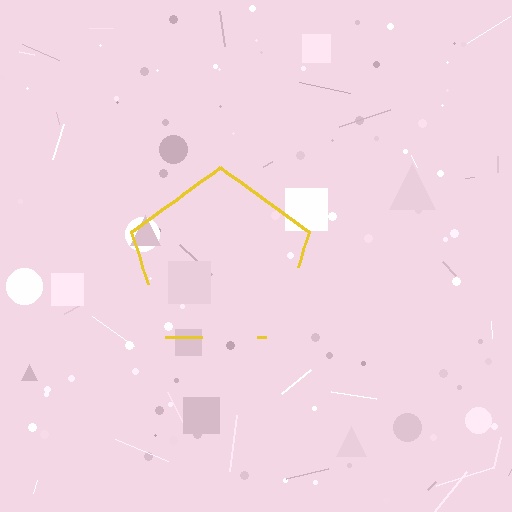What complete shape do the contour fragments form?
The contour fragments form a pentagon.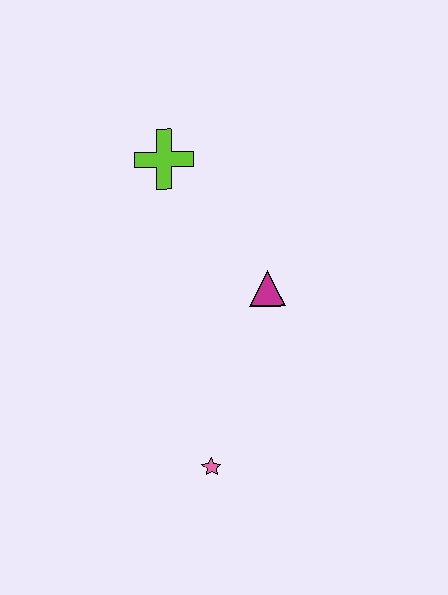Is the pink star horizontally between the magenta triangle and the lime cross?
Yes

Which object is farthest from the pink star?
The lime cross is farthest from the pink star.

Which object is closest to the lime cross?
The magenta triangle is closest to the lime cross.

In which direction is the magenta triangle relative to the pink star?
The magenta triangle is above the pink star.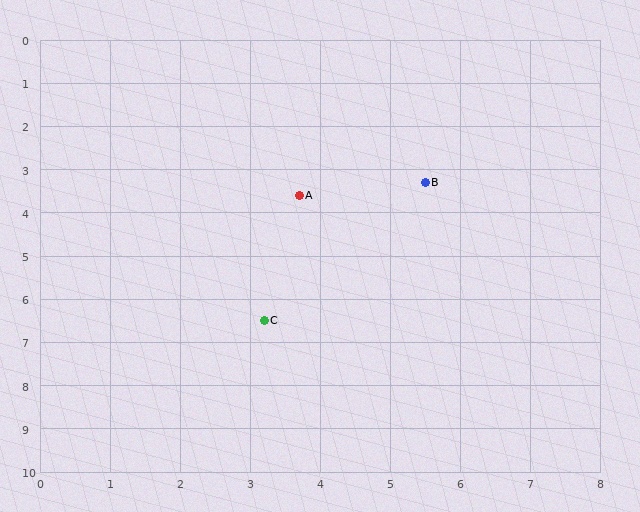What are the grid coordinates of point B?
Point B is at approximately (5.5, 3.3).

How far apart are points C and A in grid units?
Points C and A are about 2.9 grid units apart.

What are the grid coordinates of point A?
Point A is at approximately (3.7, 3.6).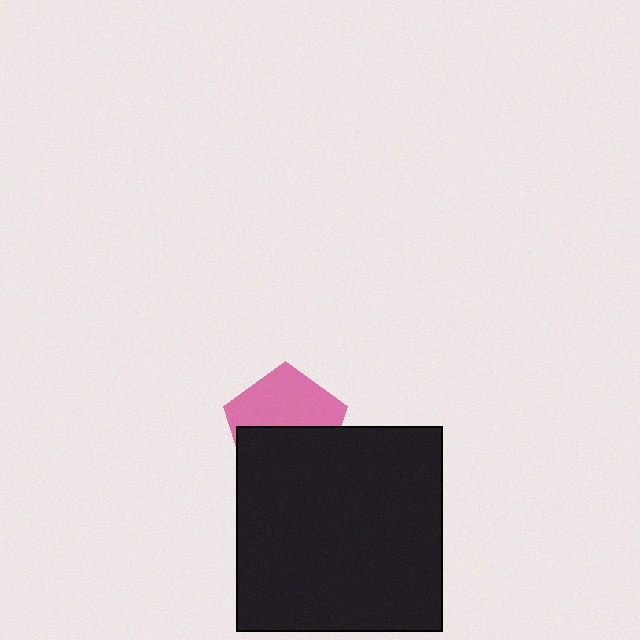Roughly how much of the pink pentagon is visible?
About half of it is visible (roughly 50%).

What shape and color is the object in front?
The object in front is a black square.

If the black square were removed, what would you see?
You would see the complete pink pentagon.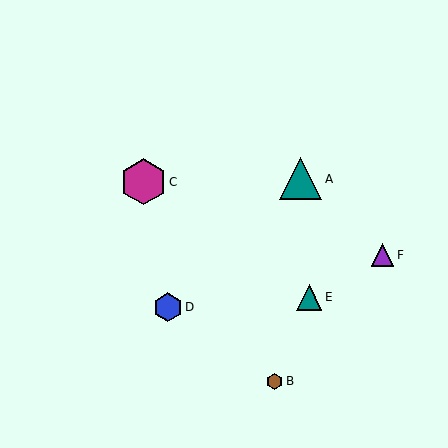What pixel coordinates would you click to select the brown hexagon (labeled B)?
Click at (275, 381) to select the brown hexagon B.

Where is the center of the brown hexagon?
The center of the brown hexagon is at (275, 381).